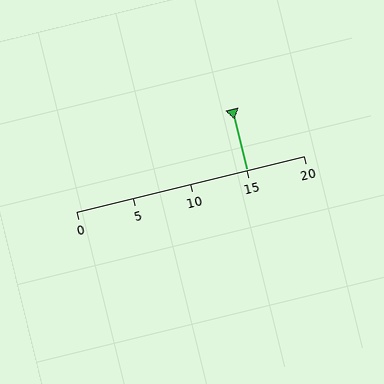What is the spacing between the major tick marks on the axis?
The major ticks are spaced 5 apart.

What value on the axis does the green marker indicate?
The marker indicates approximately 15.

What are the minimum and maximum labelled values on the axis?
The axis runs from 0 to 20.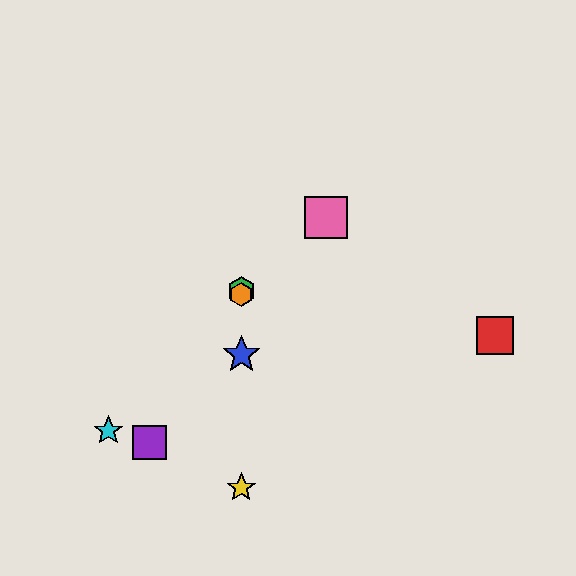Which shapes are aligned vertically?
The blue star, the green hexagon, the yellow star, the orange hexagon are aligned vertically.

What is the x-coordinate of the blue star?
The blue star is at x≈241.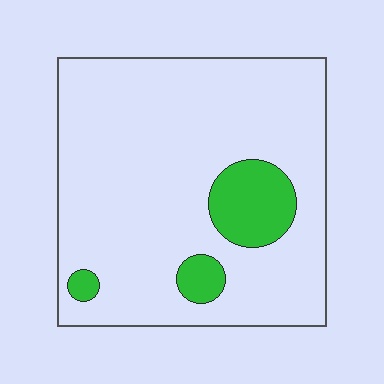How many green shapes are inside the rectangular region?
3.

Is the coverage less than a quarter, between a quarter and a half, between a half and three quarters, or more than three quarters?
Less than a quarter.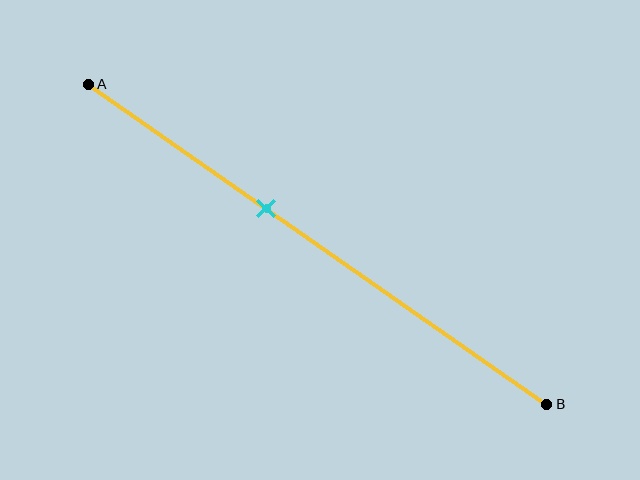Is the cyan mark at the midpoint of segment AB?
No, the mark is at about 40% from A, not at the 50% midpoint.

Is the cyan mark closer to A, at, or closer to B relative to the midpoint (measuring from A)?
The cyan mark is closer to point A than the midpoint of segment AB.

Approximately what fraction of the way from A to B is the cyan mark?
The cyan mark is approximately 40% of the way from A to B.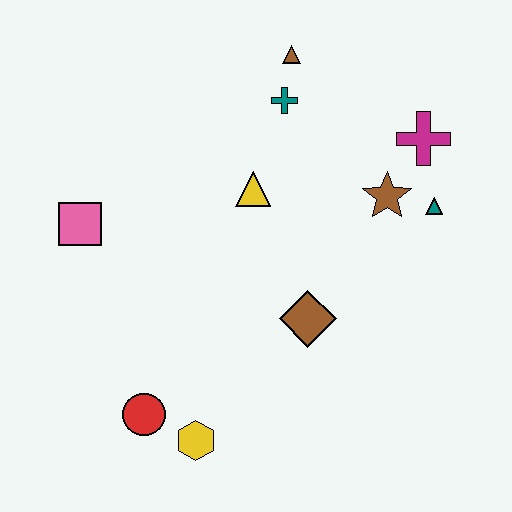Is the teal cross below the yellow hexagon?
No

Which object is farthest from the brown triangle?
The yellow hexagon is farthest from the brown triangle.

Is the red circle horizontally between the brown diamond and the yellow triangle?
No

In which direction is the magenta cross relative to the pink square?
The magenta cross is to the right of the pink square.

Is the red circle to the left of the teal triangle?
Yes